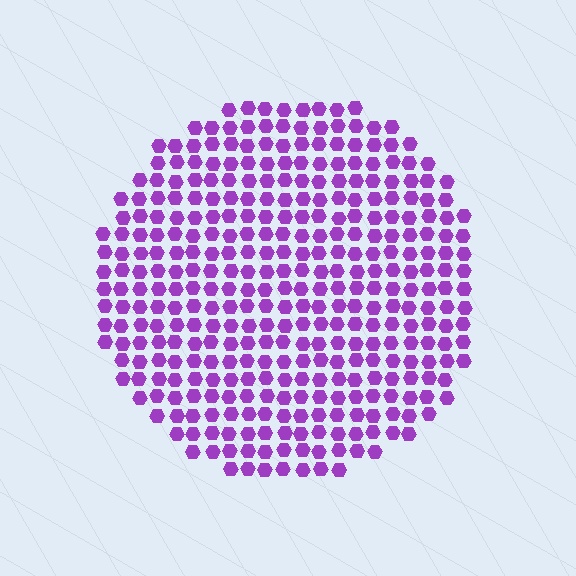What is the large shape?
The large shape is a circle.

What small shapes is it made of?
It is made of small hexagons.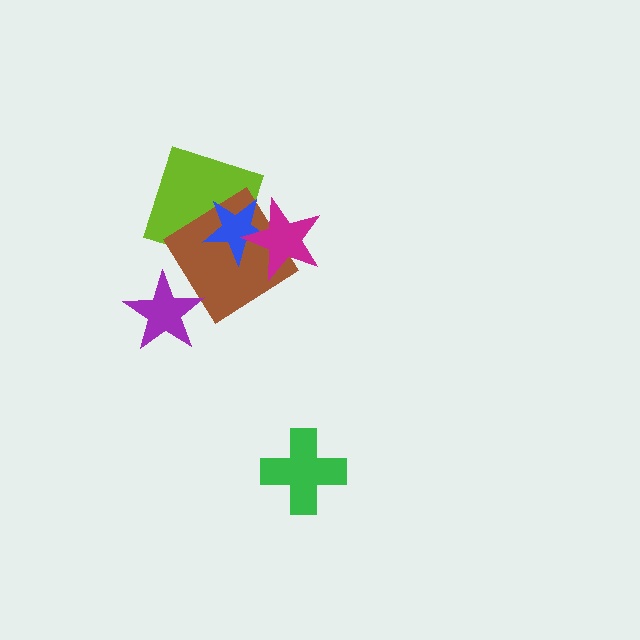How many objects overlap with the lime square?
2 objects overlap with the lime square.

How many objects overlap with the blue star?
3 objects overlap with the blue star.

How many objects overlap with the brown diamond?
3 objects overlap with the brown diamond.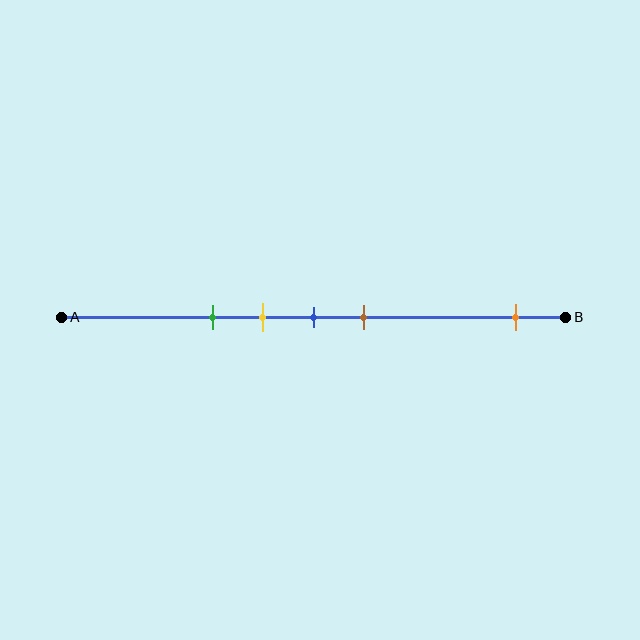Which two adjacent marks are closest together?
The yellow and blue marks are the closest adjacent pair.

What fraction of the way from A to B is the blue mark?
The blue mark is approximately 50% (0.5) of the way from A to B.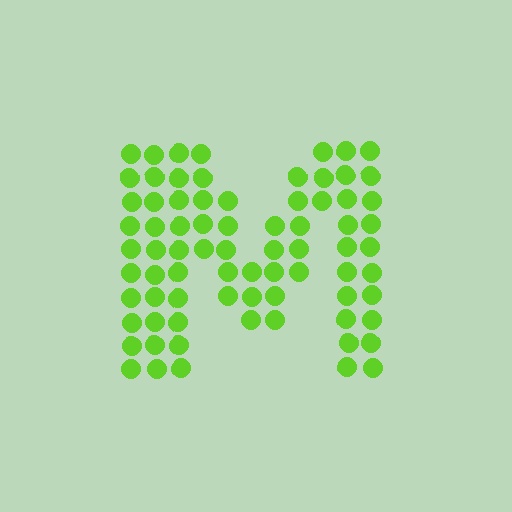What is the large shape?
The large shape is the letter M.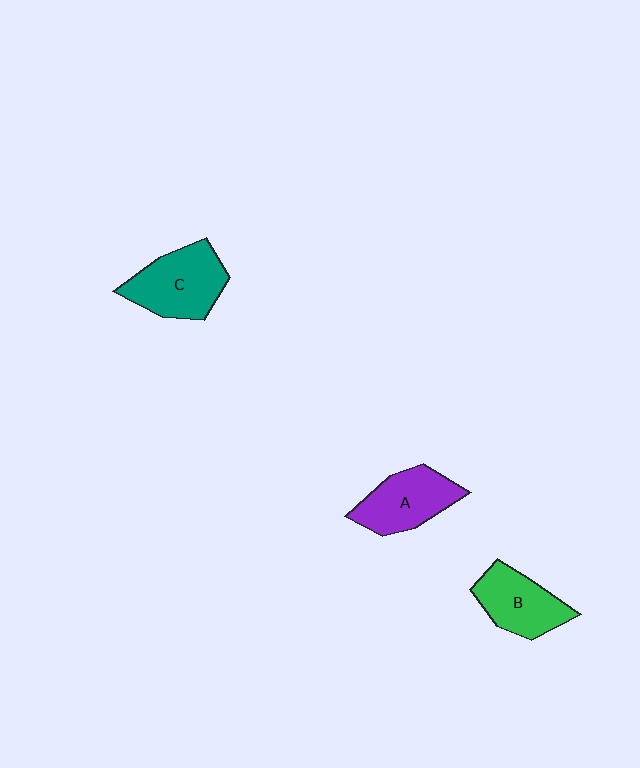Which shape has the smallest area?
Shape B (green).